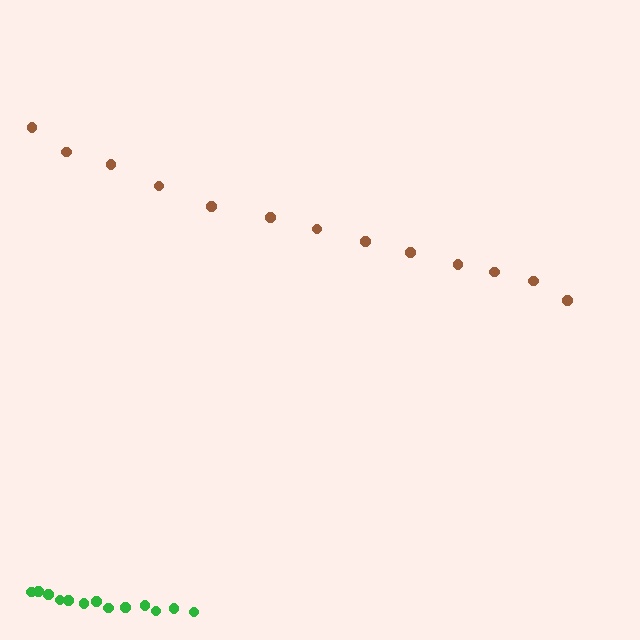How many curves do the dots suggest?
There are 2 distinct paths.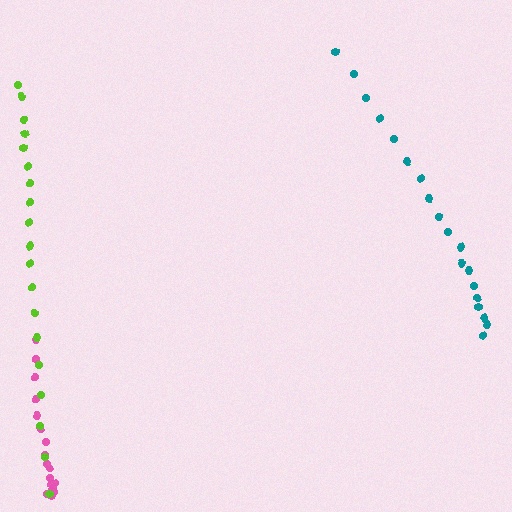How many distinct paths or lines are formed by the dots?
There are 3 distinct paths.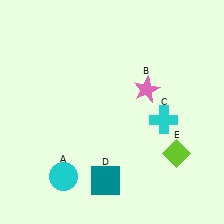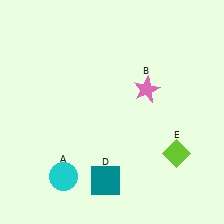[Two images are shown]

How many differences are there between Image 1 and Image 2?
There is 1 difference between the two images.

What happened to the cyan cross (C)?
The cyan cross (C) was removed in Image 2. It was in the bottom-right area of Image 1.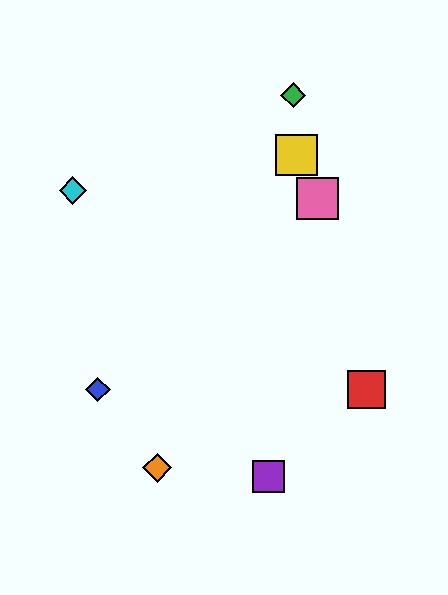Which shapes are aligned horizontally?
The red square, the blue diamond are aligned horizontally.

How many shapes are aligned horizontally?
2 shapes (the red square, the blue diamond) are aligned horizontally.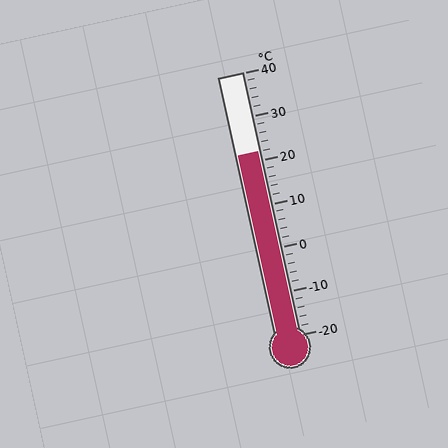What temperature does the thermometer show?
The thermometer shows approximately 22°C.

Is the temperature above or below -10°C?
The temperature is above -10°C.